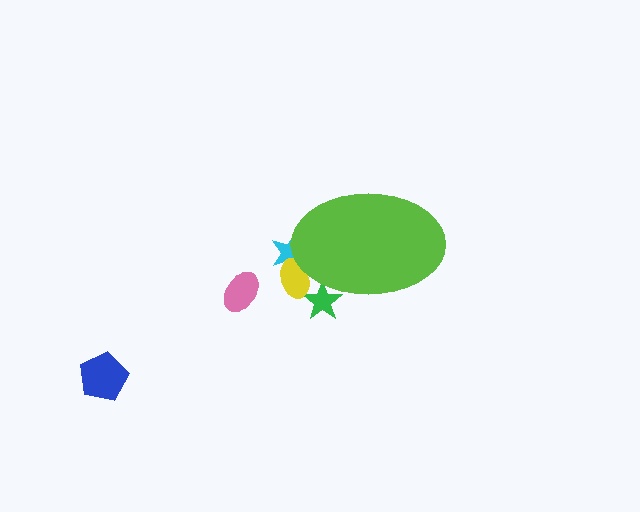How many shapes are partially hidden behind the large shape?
3 shapes are partially hidden.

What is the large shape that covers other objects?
A lime ellipse.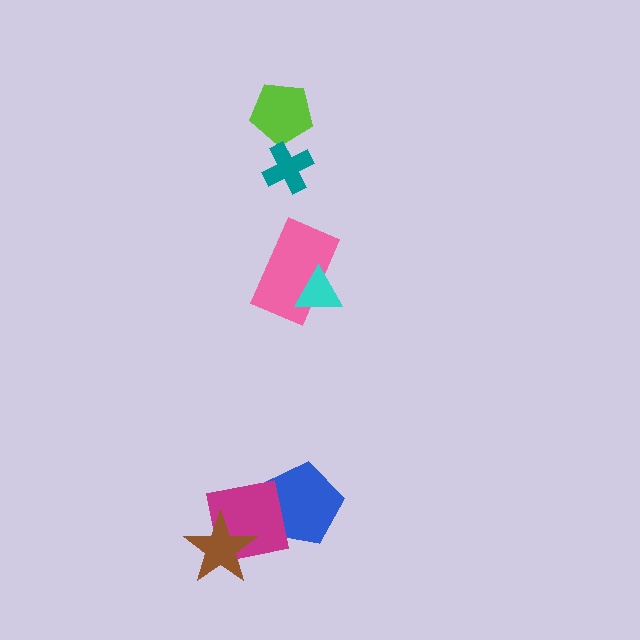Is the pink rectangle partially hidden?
Yes, it is partially covered by another shape.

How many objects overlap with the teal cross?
0 objects overlap with the teal cross.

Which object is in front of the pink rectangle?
The cyan triangle is in front of the pink rectangle.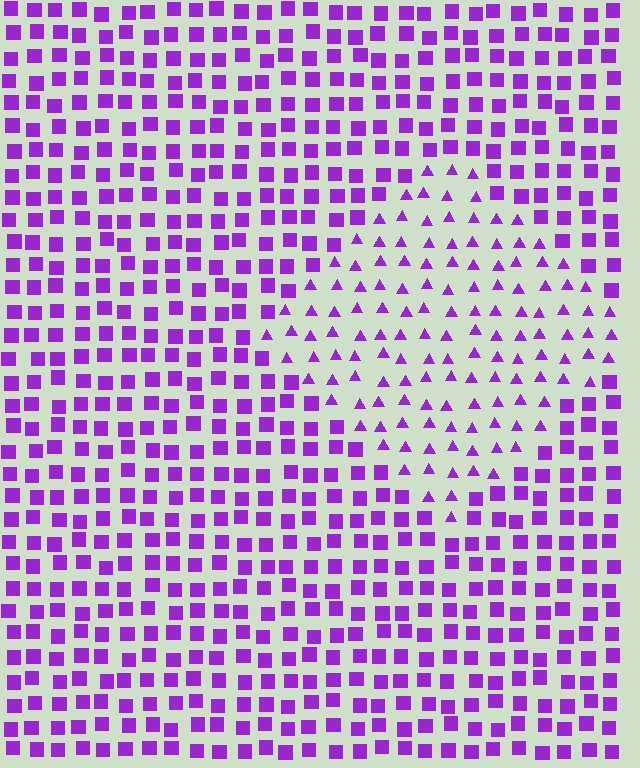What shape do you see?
I see a diamond.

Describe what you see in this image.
The image is filled with small purple elements arranged in a uniform grid. A diamond-shaped region contains triangles, while the surrounding area contains squares. The boundary is defined purely by the change in element shape.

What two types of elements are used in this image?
The image uses triangles inside the diamond region and squares outside it.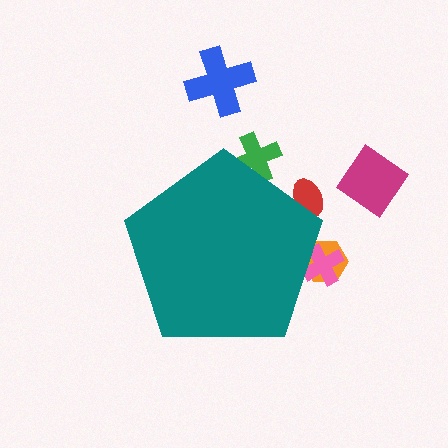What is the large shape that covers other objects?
A teal pentagon.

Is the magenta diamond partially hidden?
No, the magenta diamond is fully visible.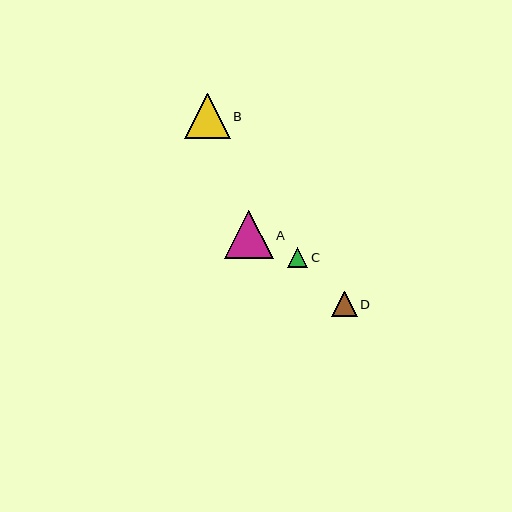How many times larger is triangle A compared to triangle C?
Triangle A is approximately 2.4 times the size of triangle C.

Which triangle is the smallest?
Triangle C is the smallest with a size of approximately 20 pixels.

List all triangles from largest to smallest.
From largest to smallest: A, B, D, C.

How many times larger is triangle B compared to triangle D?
Triangle B is approximately 1.8 times the size of triangle D.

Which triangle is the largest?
Triangle A is the largest with a size of approximately 48 pixels.